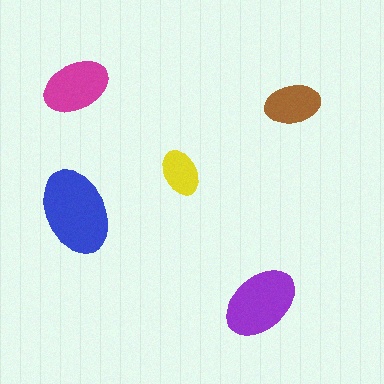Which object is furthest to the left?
The blue ellipse is leftmost.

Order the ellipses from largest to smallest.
the blue one, the purple one, the magenta one, the brown one, the yellow one.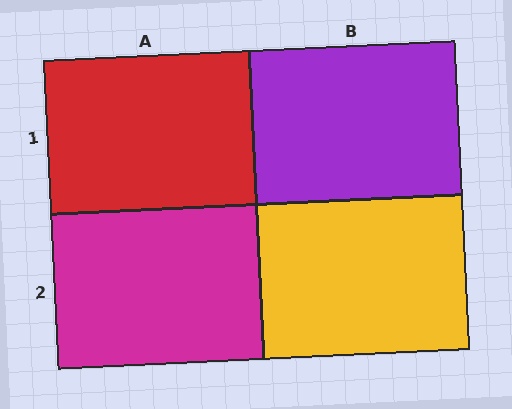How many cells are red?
1 cell is red.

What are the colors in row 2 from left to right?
Magenta, yellow.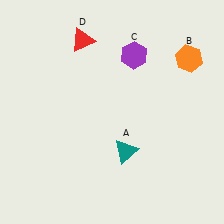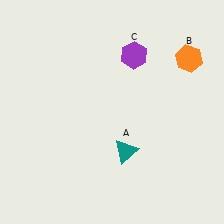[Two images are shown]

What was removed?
The red triangle (D) was removed in Image 2.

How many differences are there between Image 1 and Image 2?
There is 1 difference between the two images.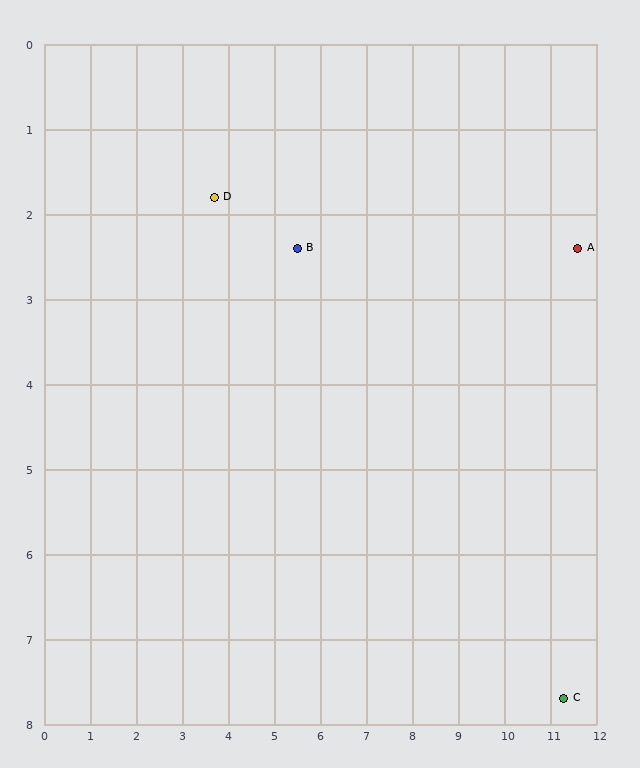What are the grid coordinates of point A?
Point A is at approximately (11.6, 2.4).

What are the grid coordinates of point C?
Point C is at approximately (11.3, 7.7).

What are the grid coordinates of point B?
Point B is at approximately (5.5, 2.4).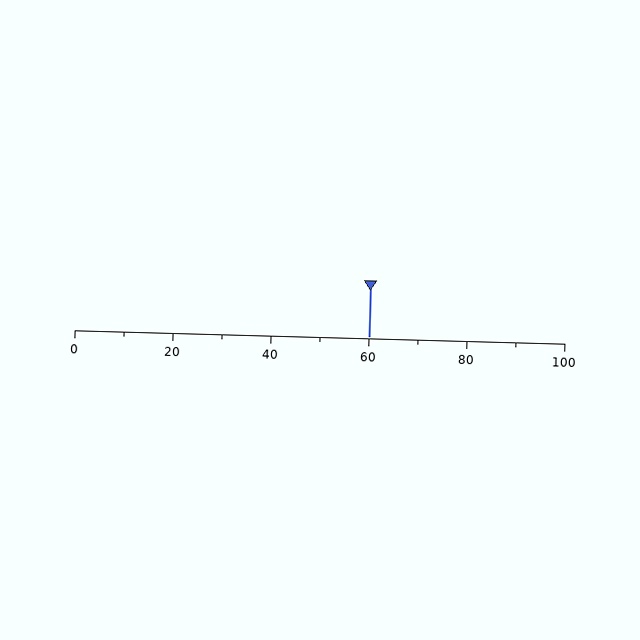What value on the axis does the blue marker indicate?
The marker indicates approximately 60.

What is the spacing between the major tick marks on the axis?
The major ticks are spaced 20 apart.